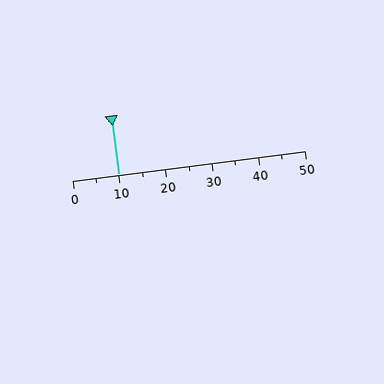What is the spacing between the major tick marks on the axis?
The major ticks are spaced 10 apart.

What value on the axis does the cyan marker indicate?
The marker indicates approximately 10.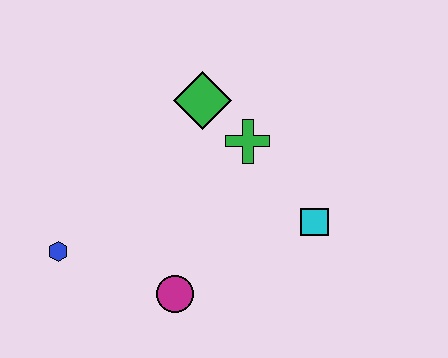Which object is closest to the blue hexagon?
The magenta circle is closest to the blue hexagon.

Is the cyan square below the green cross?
Yes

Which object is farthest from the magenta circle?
The green diamond is farthest from the magenta circle.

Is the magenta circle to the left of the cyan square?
Yes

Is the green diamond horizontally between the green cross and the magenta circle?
Yes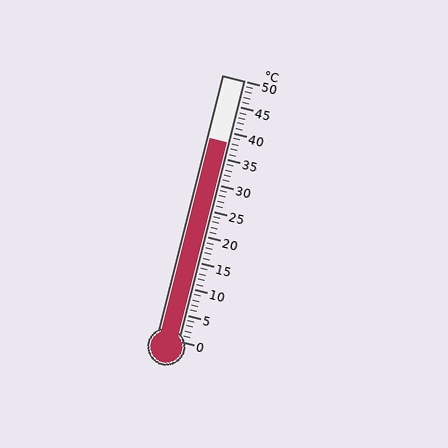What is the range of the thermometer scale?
The thermometer scale ranges from 0°C to 50°C.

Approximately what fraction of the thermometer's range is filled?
The thermometer is filled to approximately 75% of its range.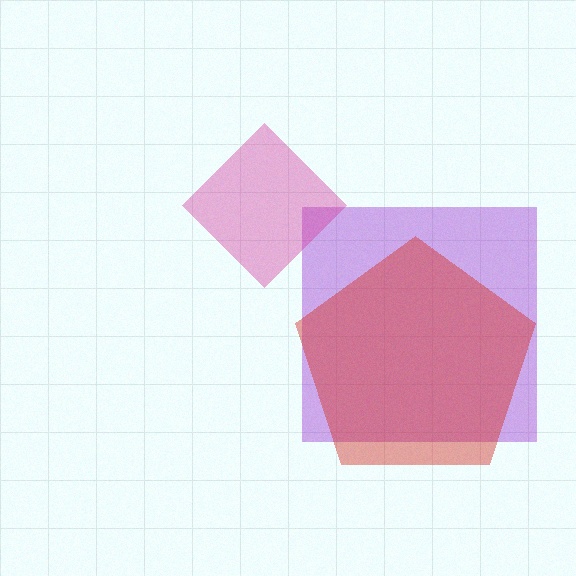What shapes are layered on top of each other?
The layered shapes are: a purple square, a magenta diamond, a red pentagon.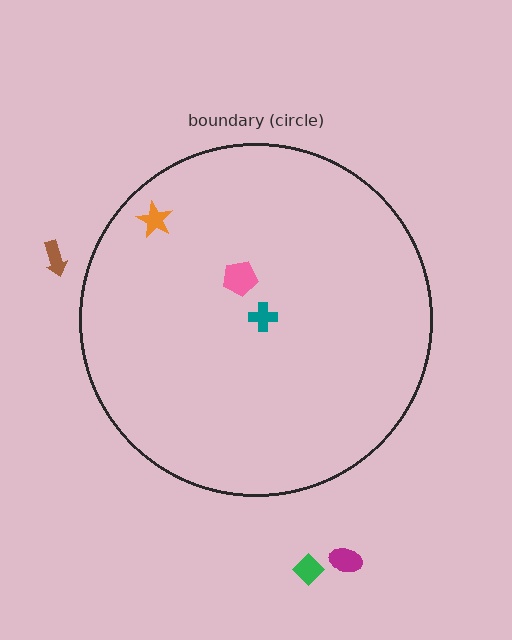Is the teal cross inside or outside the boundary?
Inside.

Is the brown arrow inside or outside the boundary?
Outside.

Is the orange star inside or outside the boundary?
Inside.